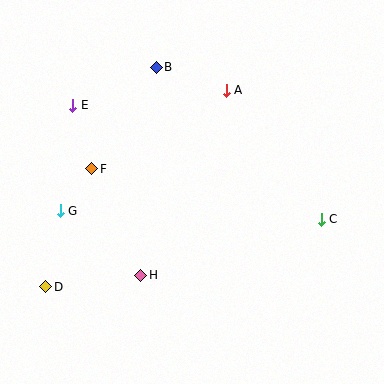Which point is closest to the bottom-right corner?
Point C is closest to the bottom-right corner.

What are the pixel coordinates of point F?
Point F is at (92, 169).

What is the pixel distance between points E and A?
The distance between E and A is 154 pixels.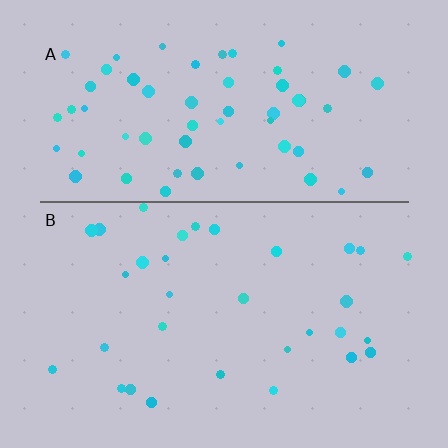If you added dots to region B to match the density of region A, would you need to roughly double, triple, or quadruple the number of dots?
Approximately double.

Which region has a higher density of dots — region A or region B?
A (the top).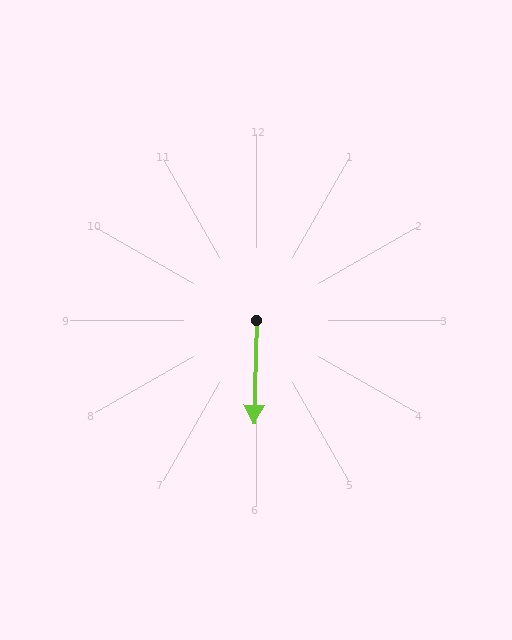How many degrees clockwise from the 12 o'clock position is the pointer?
Approximately 181 degrees.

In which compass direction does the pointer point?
South.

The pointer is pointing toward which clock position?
Roughly 6 o'clock.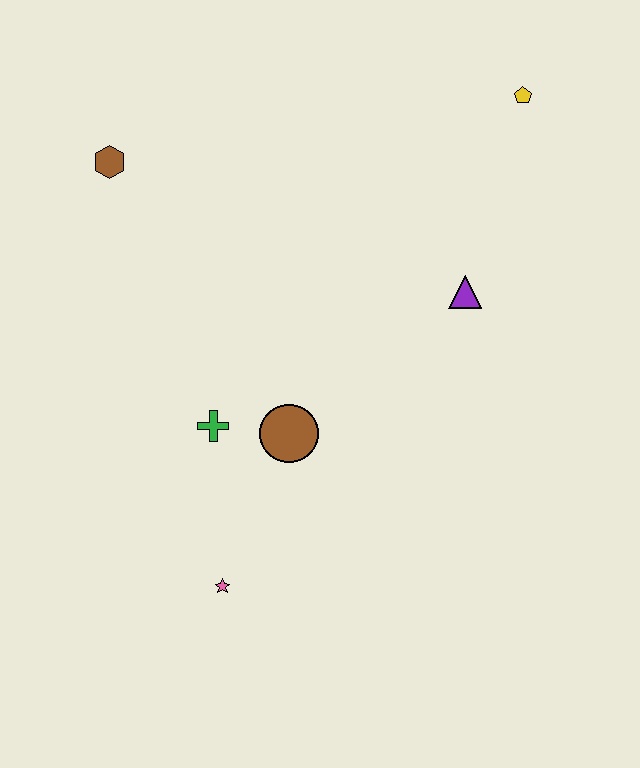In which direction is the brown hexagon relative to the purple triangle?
The brown hexagon is to the left of the purple triangle.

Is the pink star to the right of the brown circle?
No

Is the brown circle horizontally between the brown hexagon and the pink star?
No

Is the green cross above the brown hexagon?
No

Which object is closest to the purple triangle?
The yellow pentagon is closest to the purple triangle.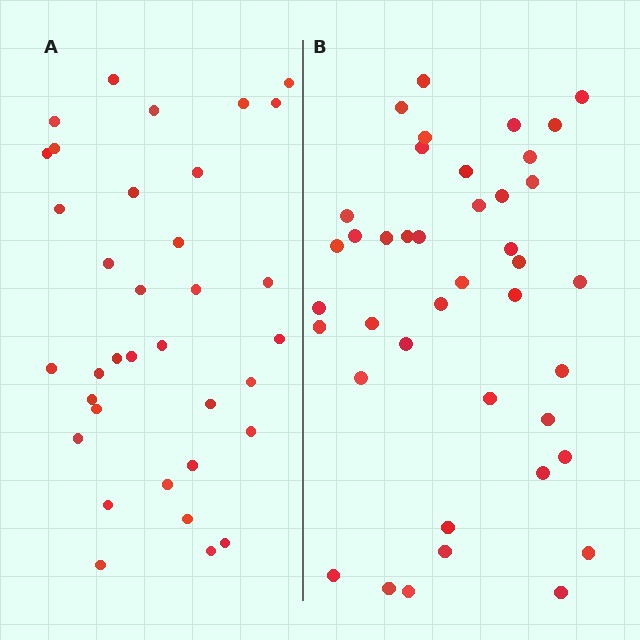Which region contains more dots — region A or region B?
Region B (the right region) has more dots.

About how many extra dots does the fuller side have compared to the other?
Region B has about 6 more dots than region A.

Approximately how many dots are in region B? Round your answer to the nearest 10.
About 40 dots. (The exact count is 41, which rounds to 40.)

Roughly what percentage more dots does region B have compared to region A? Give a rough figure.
About 15% more.